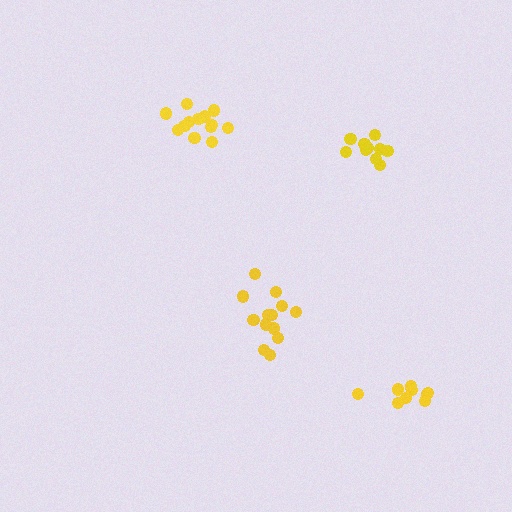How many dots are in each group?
Group 1: 10 dots, Group 2: 10 dots, Group 3: 13 dots, Group 4: 13 dots (46 total).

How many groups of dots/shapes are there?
There are 4 groups.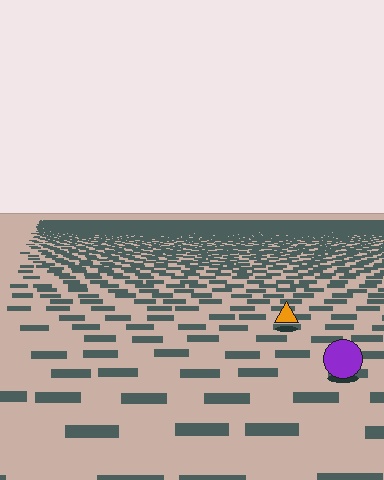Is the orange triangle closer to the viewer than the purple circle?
No. The purple circle is closer — you can tell from the texture gradient: the ground texture is coarser near it.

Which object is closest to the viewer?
The purple circle is closest. The texture marks near it are larger and more spread out.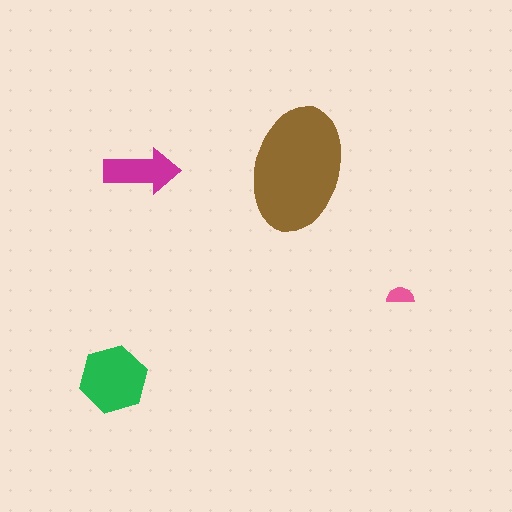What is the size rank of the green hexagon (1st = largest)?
2nd.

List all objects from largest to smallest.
The brown ellipse, the green hexagon, the magenta arrow, the pink semicircle.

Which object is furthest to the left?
The green hexagon is leftmost.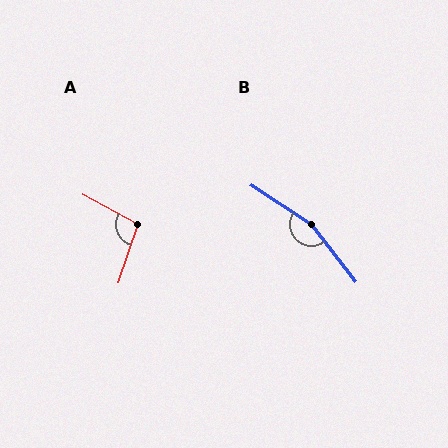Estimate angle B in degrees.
Approximately 160 degrees.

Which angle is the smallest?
A, at approximately 100 degrees.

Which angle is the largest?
B, at approximately 160 degrees.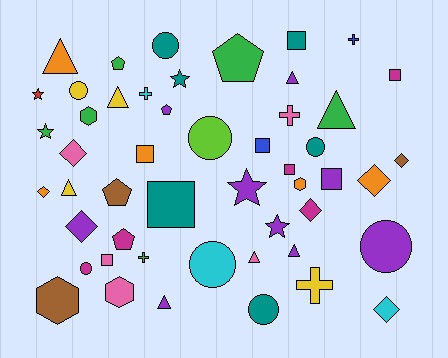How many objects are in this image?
There are 50 objects.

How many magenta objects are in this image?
There are 5 magenta objects.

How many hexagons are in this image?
There are 4 hexagons.